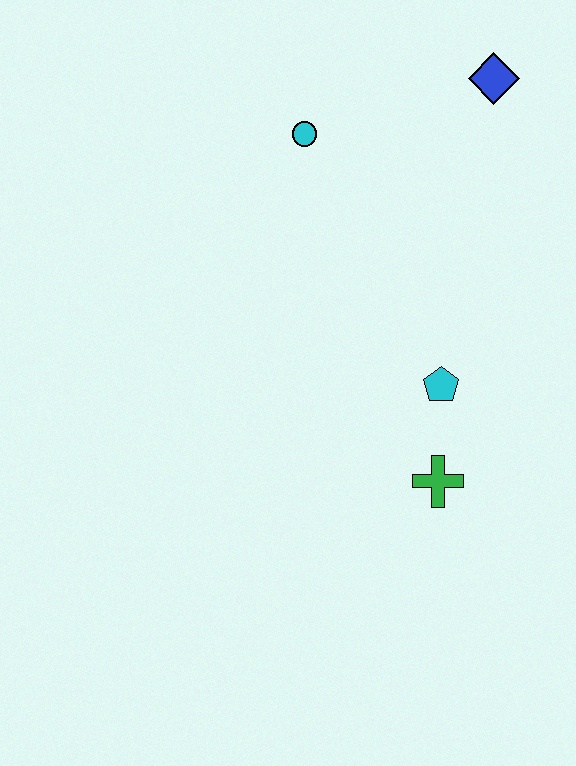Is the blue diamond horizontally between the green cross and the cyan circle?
No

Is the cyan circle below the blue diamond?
Yes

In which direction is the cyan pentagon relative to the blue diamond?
The cyan pentagon is below the blue diamond.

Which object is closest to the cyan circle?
The blue diamond is closest to the cyan circle.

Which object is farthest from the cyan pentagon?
The blue diamond is farthest from the cyan pentagon.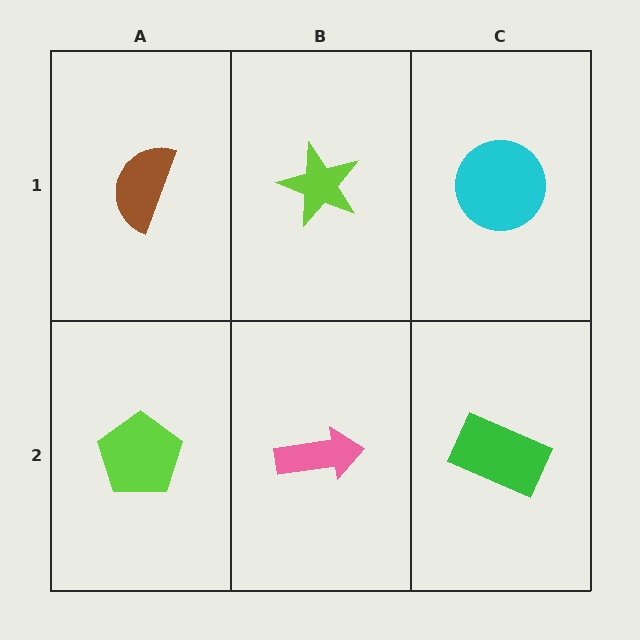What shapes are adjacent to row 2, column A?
A brown semicircle (row 1, column A), a pink arrow (row 2, column B).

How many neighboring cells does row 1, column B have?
3.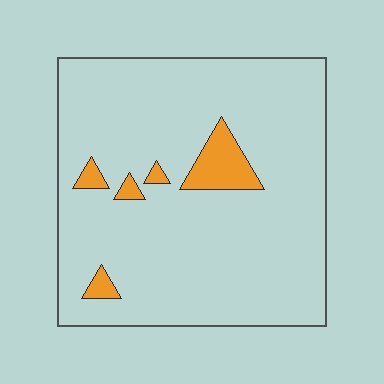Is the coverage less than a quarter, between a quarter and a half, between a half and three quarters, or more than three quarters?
Less than a quarter.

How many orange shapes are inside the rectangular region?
5.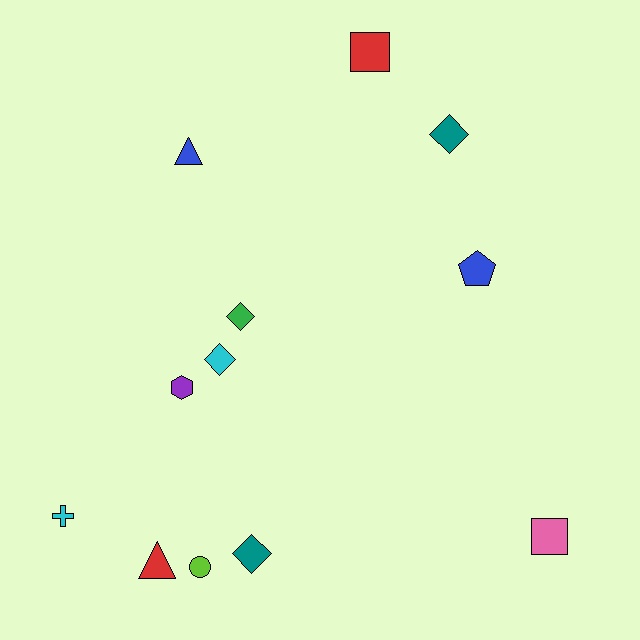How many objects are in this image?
There are 12 objects.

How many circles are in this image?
There is 1 circle.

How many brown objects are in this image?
There are no brown objects.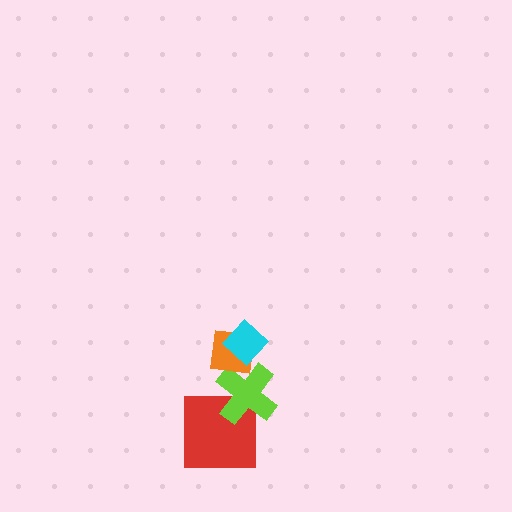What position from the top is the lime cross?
The lime cross is 3rd from the top.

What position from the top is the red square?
The red square is 4th from the top.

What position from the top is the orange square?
The orange square is 2nd from the top.